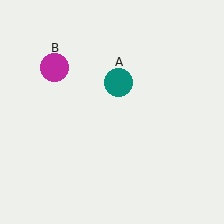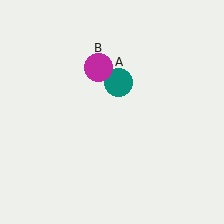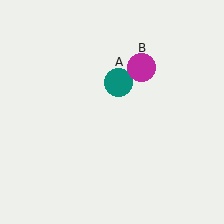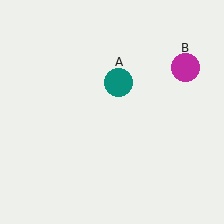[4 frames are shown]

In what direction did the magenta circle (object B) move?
The magenta circle (object B) moved right.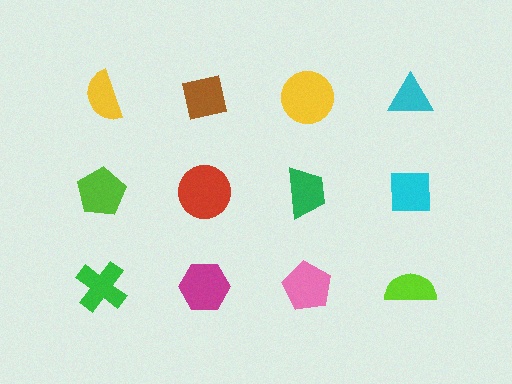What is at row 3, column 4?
A lime semicircle.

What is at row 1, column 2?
A brown square.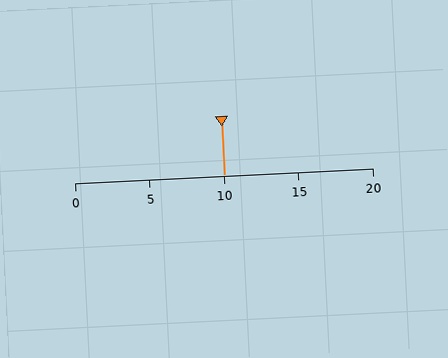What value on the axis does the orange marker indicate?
The marker indicates approximately 10.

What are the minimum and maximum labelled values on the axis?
The axis runs from 0 to 20.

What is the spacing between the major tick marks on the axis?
The major ticks are spaced 5 apart.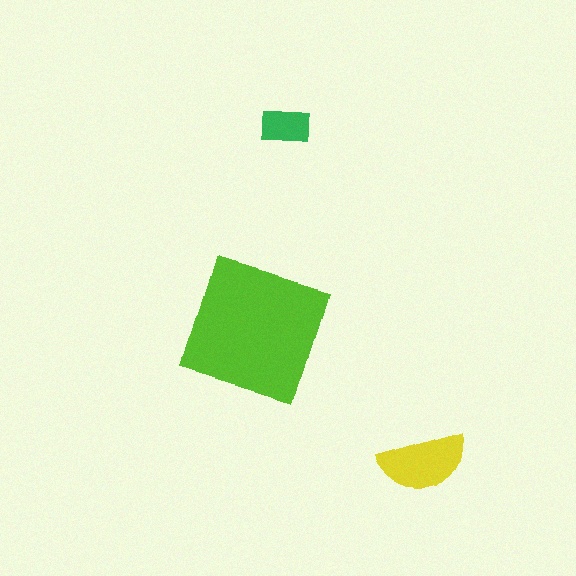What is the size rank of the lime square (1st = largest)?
1st.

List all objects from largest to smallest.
The lime square, the yellow semicircle, the green rectangle.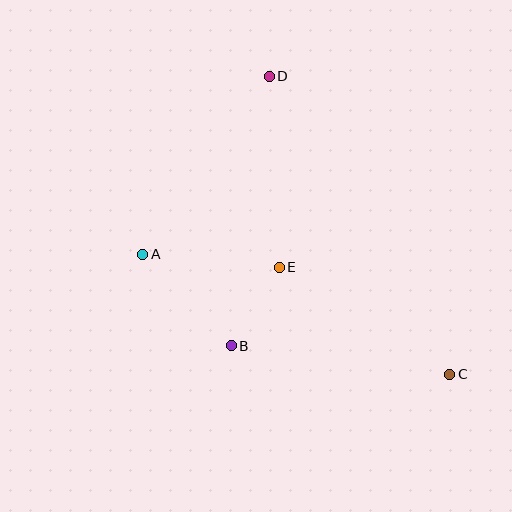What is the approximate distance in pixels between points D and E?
The distance between D and E is approximately 191 pixels.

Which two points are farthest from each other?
Points C and D are farthest from each other.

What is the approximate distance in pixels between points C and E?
The distance between C and E is approximately 201 pixels.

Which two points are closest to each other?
Points B and E are closest to each other.